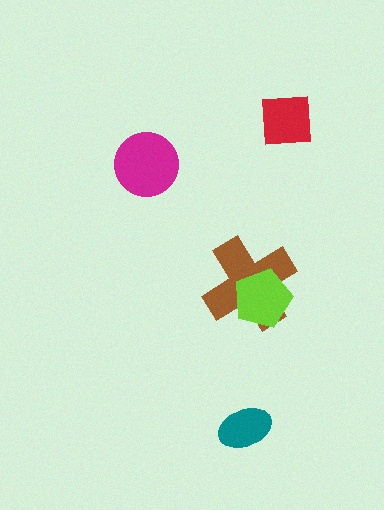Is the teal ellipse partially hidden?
No, no other shape covers it.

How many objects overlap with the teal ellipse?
0 objects overlap with the teal ellipse.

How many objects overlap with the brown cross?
1 object overlaps with the brown cross.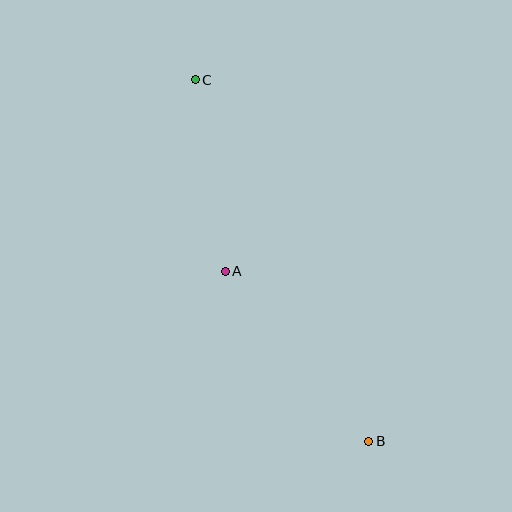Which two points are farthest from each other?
Points B and C are farthest from each other.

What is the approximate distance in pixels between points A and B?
The distance between A and B is approximately 222 pixels.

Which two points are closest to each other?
Points A and C are closest to each other.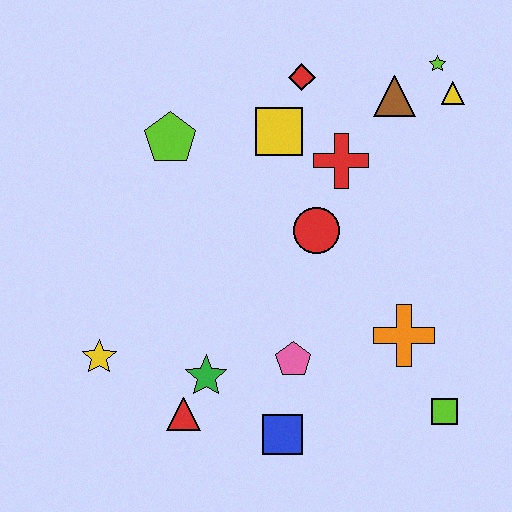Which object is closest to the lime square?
The orange cross is closest to the lime square.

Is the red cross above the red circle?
Yes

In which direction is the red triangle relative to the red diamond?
The red triangle is below the red diamond.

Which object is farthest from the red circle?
The yellow star is farthest from the red circle.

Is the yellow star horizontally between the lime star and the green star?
No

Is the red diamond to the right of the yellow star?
Yes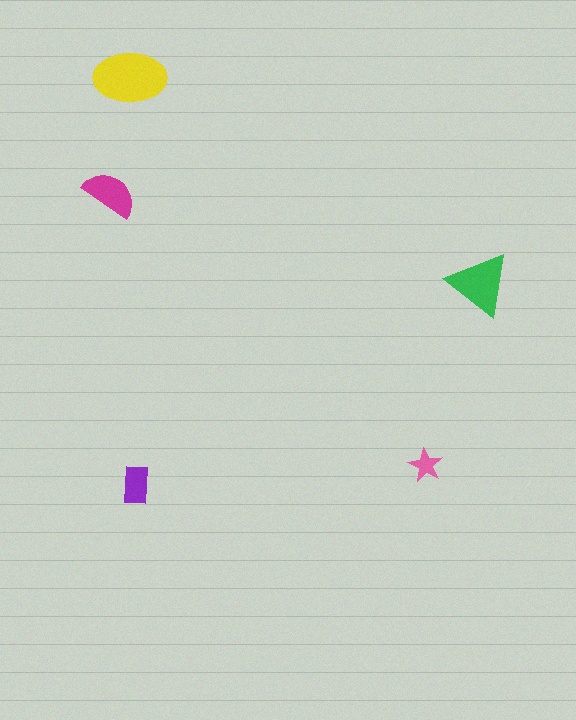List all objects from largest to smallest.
The yellow ellipse, the green triangle, the magenta semicircle, the purple rectangle, the pink star.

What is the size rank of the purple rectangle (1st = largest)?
4th.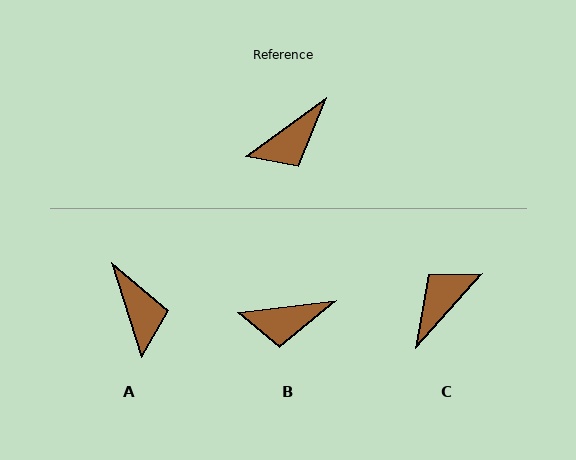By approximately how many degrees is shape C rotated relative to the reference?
Approximately 168 degrees clockwise.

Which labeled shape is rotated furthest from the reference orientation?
C, about 168 degrees away.